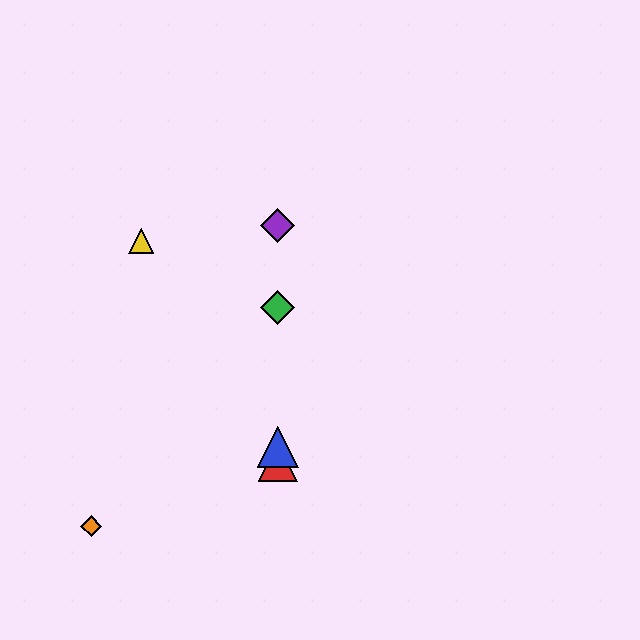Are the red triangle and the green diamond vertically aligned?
Yes, both are at x≈278.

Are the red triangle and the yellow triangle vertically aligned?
No, the red triangle is at x≈278 and the yellow triangle is at x≈141.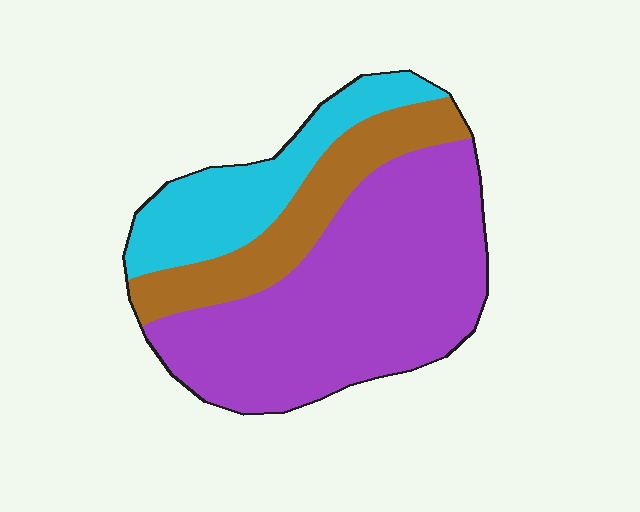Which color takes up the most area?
Purple, at roughly 60%.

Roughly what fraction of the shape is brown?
Brown covers about 20% of the shape.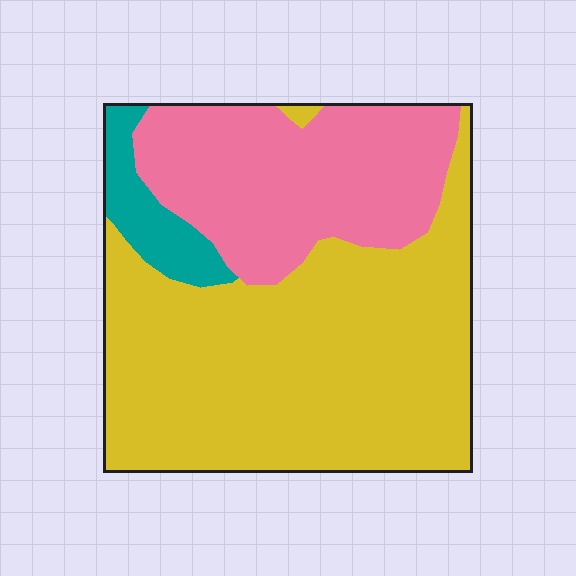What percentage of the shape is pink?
Pink covers 32% of the shape.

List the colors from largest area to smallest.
From largest to smallest: yellow, pink, teal.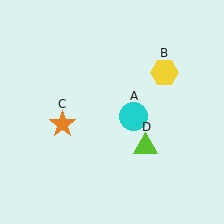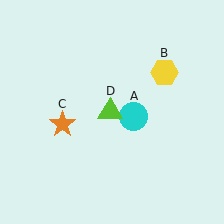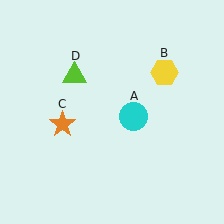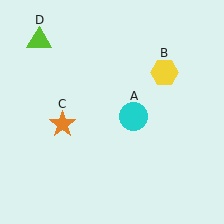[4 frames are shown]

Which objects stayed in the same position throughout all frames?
Cyan circle (object A) and yellow hexagon (object B) and orange star (object C) remained stationary.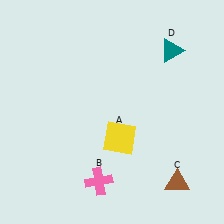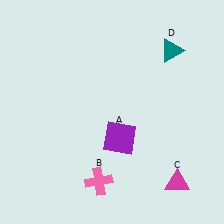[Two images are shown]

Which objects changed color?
A changed from yellow to purple. C changed from brown to magenta.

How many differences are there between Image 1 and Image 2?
There are 2 differences between the two images.